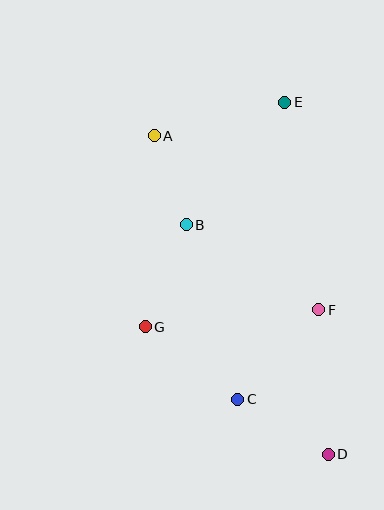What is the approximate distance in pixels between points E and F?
The distance between E and F is approximately 210 pixels.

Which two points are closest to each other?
Points A and B are closest to each other.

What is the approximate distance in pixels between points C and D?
The distance between C and D is approximately 106 pixels.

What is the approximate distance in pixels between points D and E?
The distance between D and E is approximately 355 pixels.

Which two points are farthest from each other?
Points A and D are farthest from each other.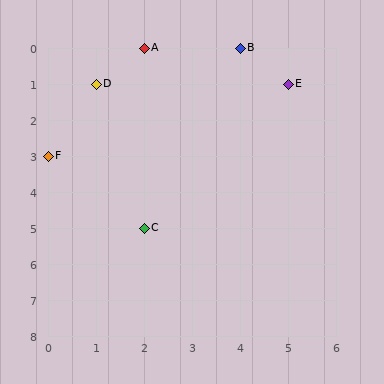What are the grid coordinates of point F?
Point F is at grid coordinates (0, 3).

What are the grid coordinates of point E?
Point E is at grid coordinates (5, 1).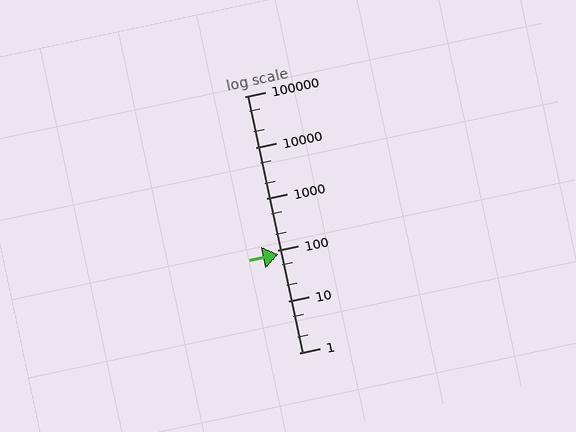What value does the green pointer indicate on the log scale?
The pointer indicates approximately 83.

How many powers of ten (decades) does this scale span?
The scale spans 5 decades, from 1 to 100000.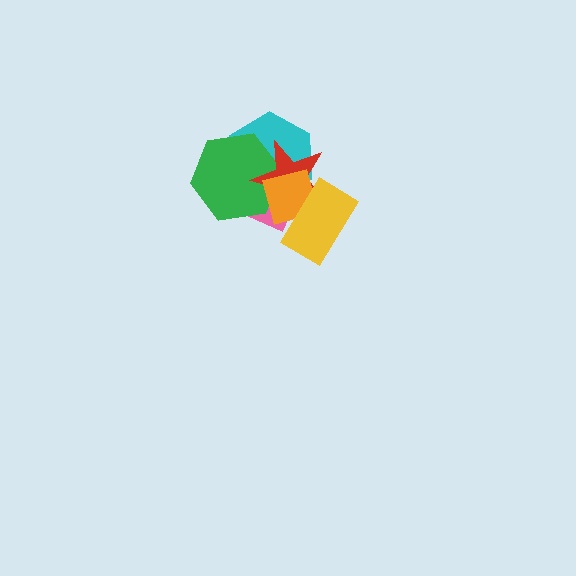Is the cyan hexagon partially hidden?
Yes, it is partially covered by another shape.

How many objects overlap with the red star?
5 objects overlap with the red star.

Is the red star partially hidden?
Yes, it is partially covered by another shape.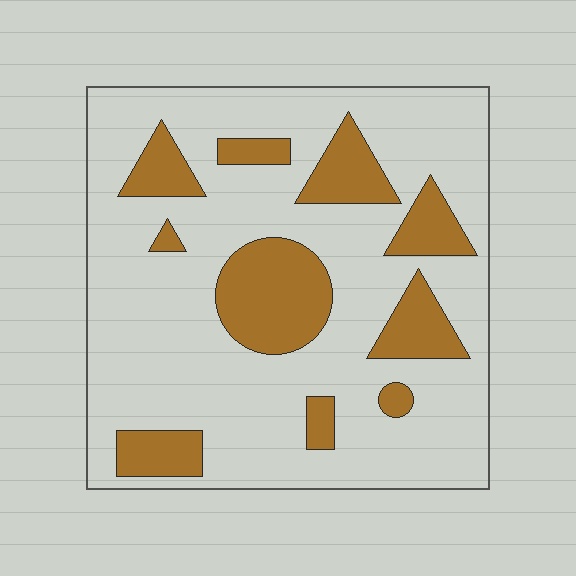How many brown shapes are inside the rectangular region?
10.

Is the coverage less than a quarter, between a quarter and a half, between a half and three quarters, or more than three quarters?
Less than a quarter.